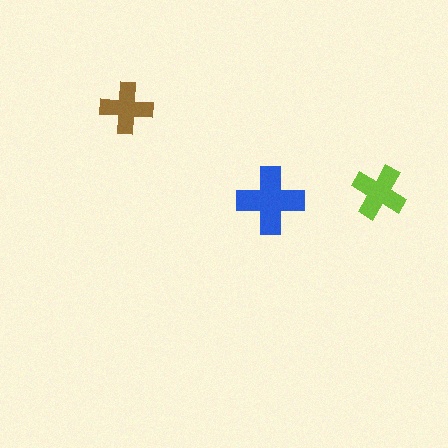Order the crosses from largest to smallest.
the blue one, the lime one, the brown one.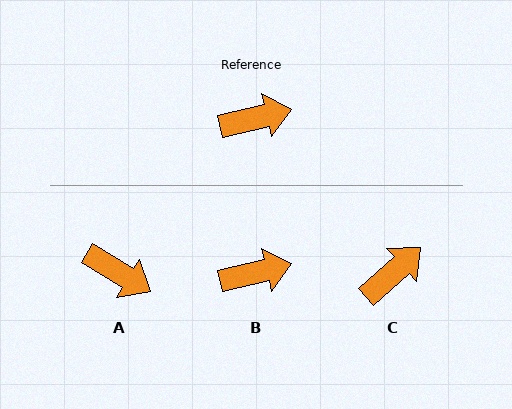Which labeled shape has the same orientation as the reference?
B.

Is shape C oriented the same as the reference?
No, it is off by about 28 degrees.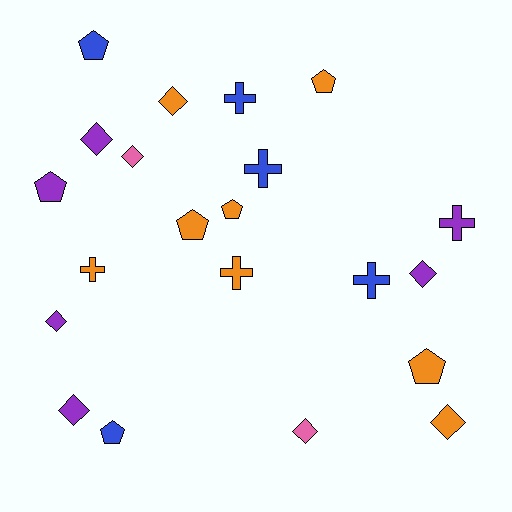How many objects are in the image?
There are 21 objects.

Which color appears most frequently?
Orange, with 8 objects.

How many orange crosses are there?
There are 2 orange crosses.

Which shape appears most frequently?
Diamond, with 8 objects.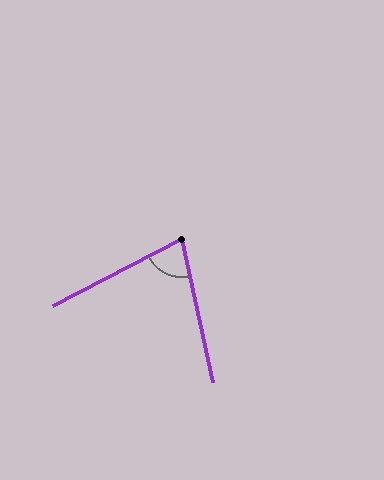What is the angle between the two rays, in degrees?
Approximately 75 degrees.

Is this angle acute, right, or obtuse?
It is acute.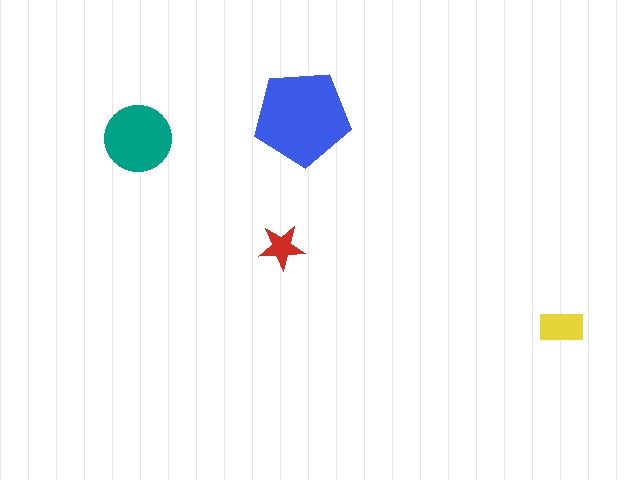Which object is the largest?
The blue pentagon.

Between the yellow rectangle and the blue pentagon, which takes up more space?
The blue pentagon.